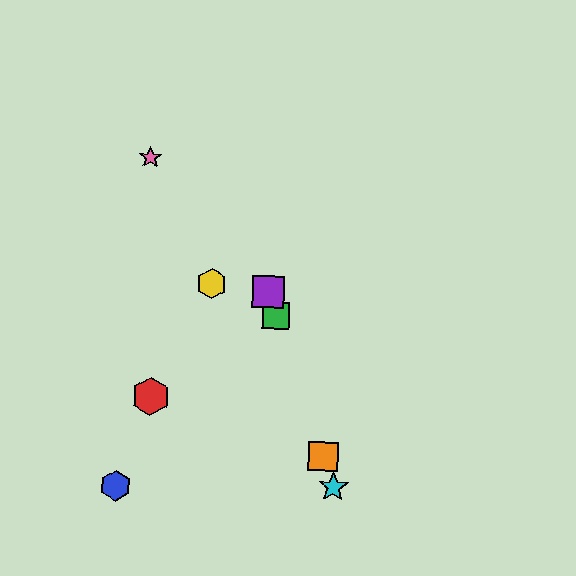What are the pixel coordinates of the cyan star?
The cyan star is at (333, 487).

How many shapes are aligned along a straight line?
4 shapes (the green square, the purple square, the orange square, the cyan star) are aligned along a straight line.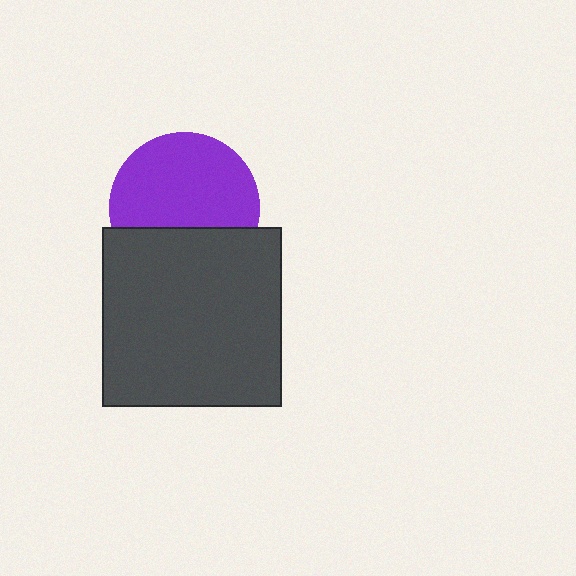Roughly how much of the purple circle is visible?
Most of it is visible (roughly 66%).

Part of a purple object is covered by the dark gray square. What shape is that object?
It is a circle.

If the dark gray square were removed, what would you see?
You would see the complete purple circle.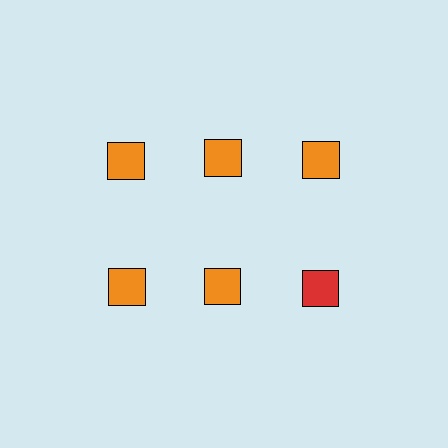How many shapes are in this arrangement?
There are 6 shapes arranged in a grid pattern.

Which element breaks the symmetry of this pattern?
The red square in the second row, center column breaks the symmetry. All other shapes are orange squares.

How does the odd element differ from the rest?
It has a different color: red instead of orange.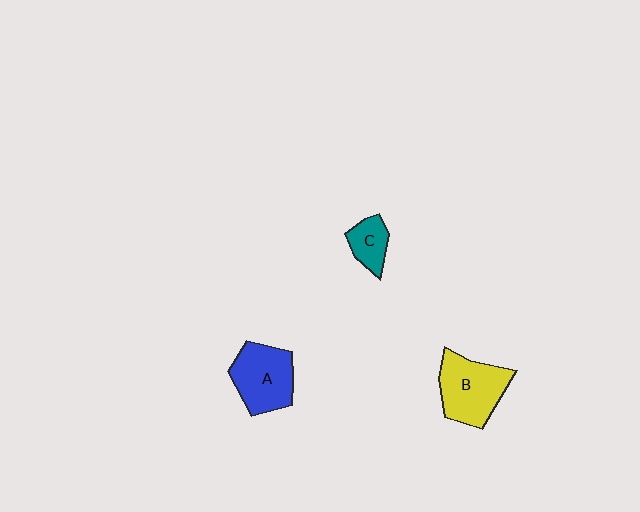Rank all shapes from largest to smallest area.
From largest to smallest: B (yellow), A (blue), C (teal).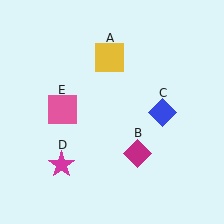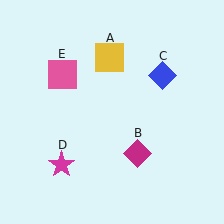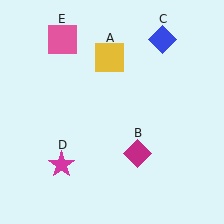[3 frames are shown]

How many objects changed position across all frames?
2 objects changed position: blue diamond (object C), pink square (object E).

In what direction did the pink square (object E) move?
The pink square (object E) moved up.